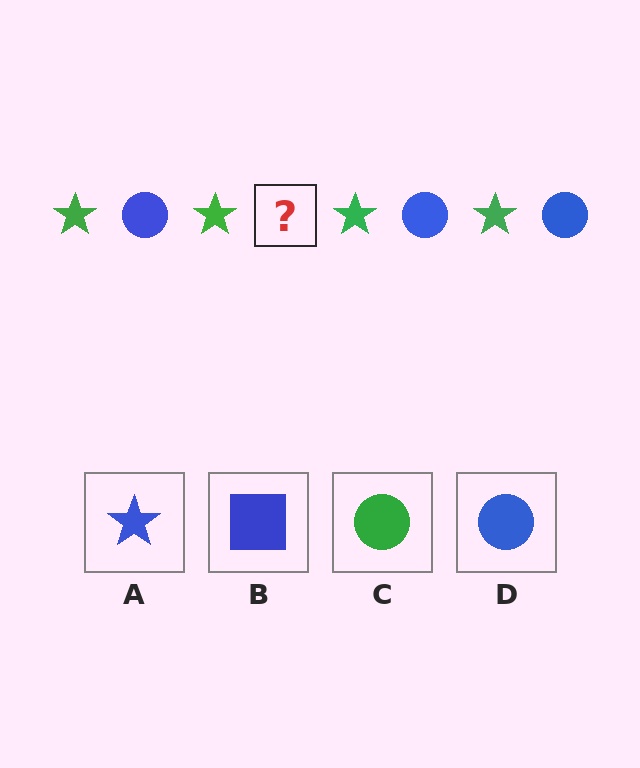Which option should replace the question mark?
Option D.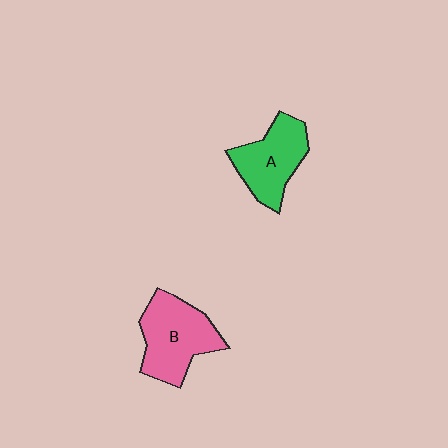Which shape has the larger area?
Shape B (pink).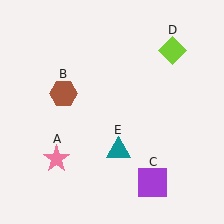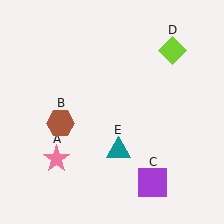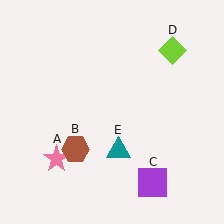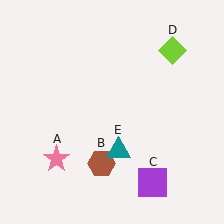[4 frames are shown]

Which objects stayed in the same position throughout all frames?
Pink star (object A) and purple square (object C) and lime diamond (object D) and teal triangle (object E) remained stationary.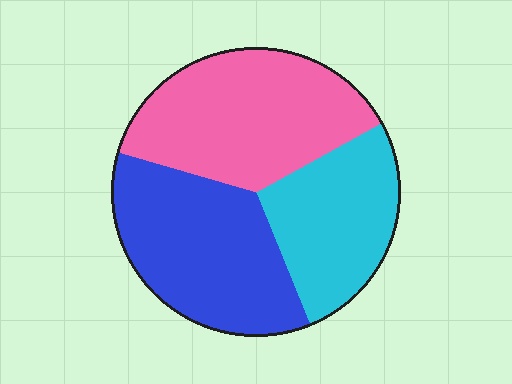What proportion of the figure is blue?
Blue takes up between a quarter and a half of the figure.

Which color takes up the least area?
Cyan, at roughly 25%.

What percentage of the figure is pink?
Pink takes up about three eighths (3/8) of the figure.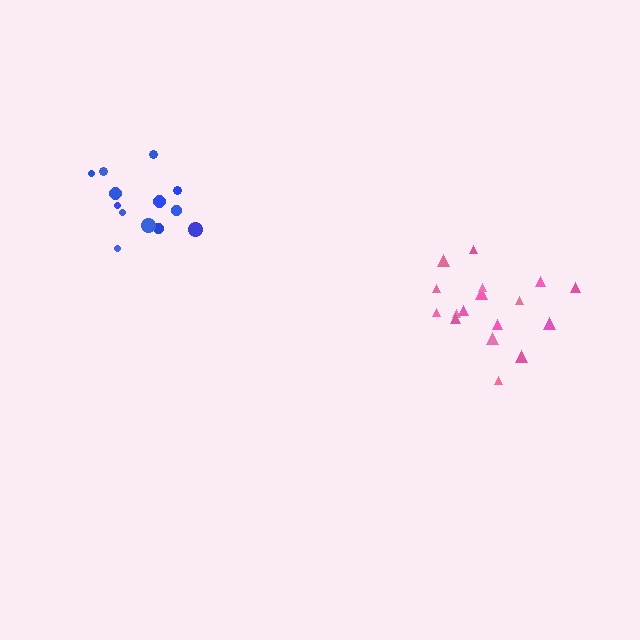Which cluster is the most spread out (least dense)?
Pink.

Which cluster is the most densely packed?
Blue.